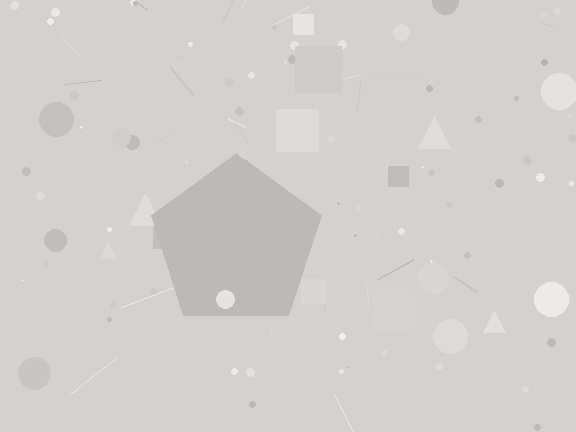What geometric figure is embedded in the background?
A pentagon is embedded in the background.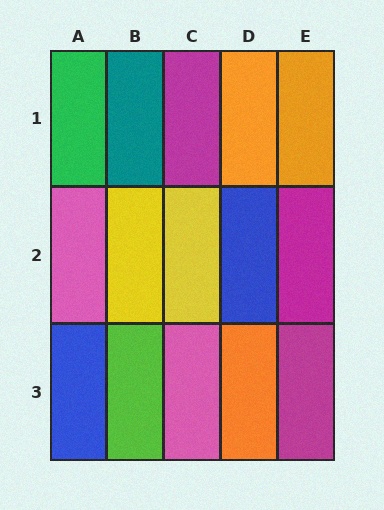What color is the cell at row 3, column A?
Blue.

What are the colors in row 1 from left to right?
Green, teal, magenta, orange, orange.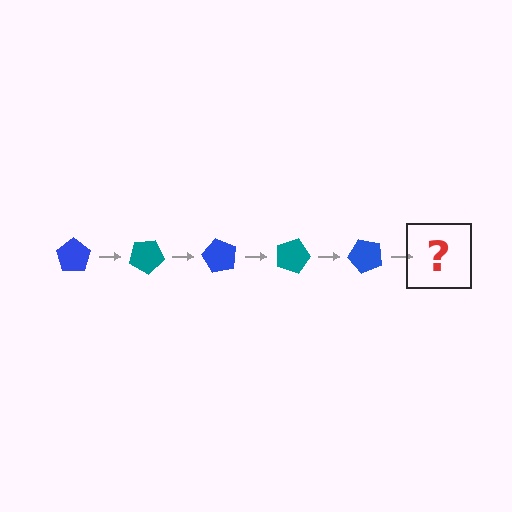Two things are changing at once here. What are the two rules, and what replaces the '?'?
The two rules are that it rotates 30 degrees each step and the color cycles through blue and teal. The '?' should be a teal pentagon, rotated 150 degrees from the start.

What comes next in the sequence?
The next element should be a teal pentagon, rotated 150 degrees from the start.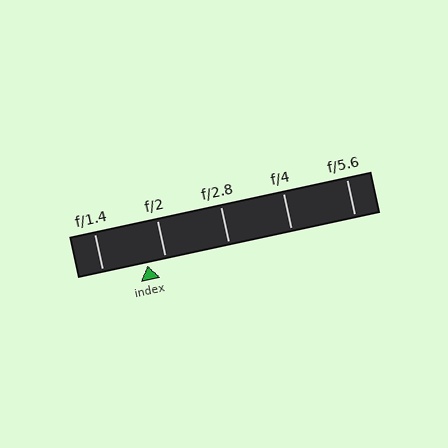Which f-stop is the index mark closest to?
The index mark is closest to f/2.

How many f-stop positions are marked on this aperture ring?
There are 5 f-stop positions marked.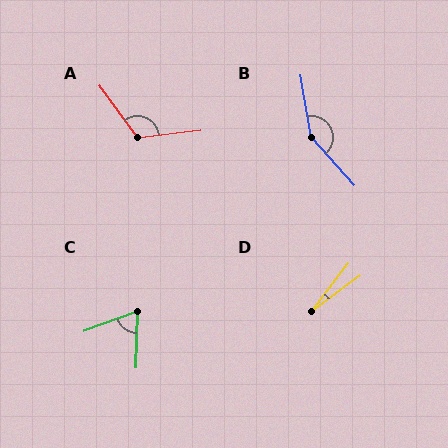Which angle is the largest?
B, at approximately 148 degrees.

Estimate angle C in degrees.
Approximately 68 degrees.